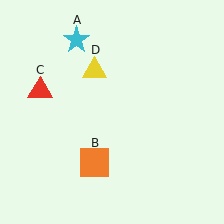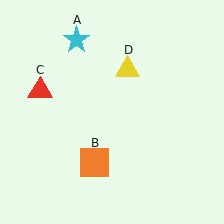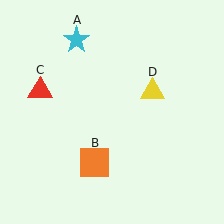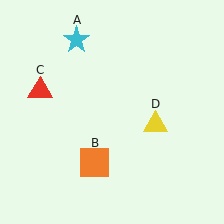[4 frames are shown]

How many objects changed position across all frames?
1 object changed position: yellow triangle (object D).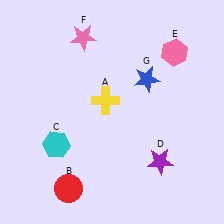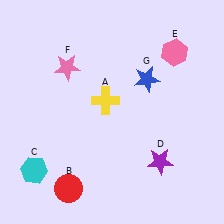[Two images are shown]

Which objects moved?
The objects that moved are: the cyan hexagon (C), the pink star (F).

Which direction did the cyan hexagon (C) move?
The cyan hexagon (C) moved down.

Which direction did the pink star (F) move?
The pink star (F) moved down.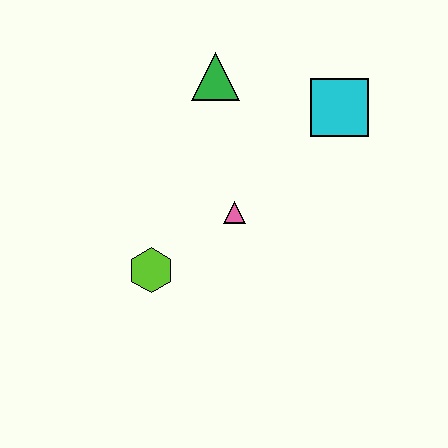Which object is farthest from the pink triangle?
The cyan square is farthest from the pink triangle.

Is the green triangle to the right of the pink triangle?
No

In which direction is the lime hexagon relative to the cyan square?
The lime hexagon is to the left of the cyan square.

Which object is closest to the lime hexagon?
The pink triangle is closest to the lime hexagon.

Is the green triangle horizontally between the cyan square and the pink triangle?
No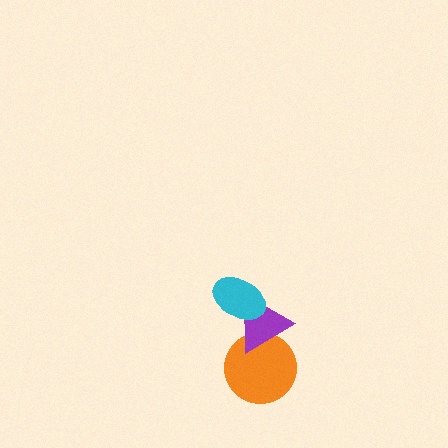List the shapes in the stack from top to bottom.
From top to bottom: the cyan ellipse, the purple triangle, the orange circle.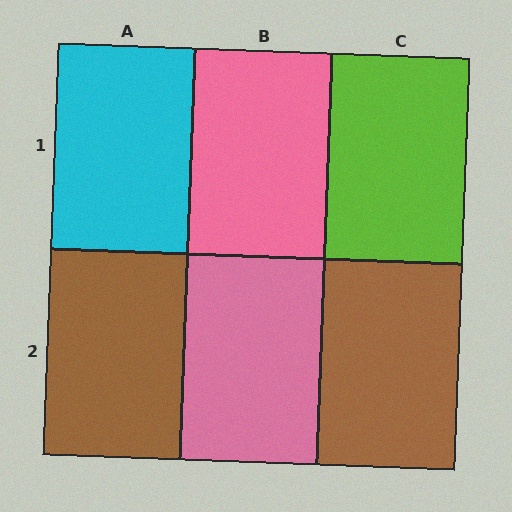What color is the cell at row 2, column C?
Brown.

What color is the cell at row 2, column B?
Pink.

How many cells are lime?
1 cell is lime.